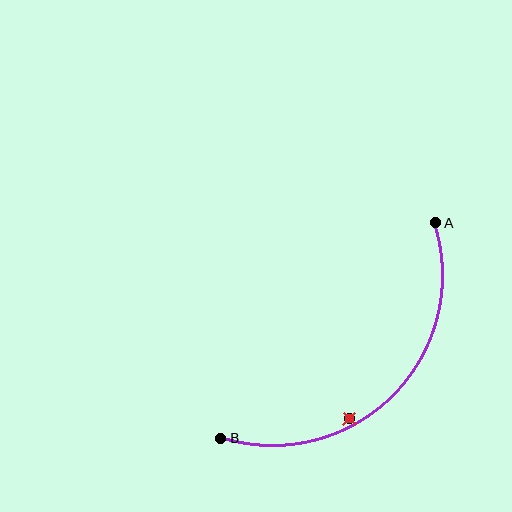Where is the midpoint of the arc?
The arc midpoint is the point on the curve farthest from the straight line joining A and B. It sits below and to the right of that line.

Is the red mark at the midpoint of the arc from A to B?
No — the red mark does not lie on the arc at all. It sits slightly inside the curve.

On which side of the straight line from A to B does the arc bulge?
The arc bulges below and to the right of the straight line connecting A and B.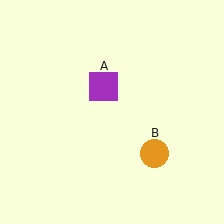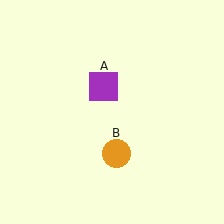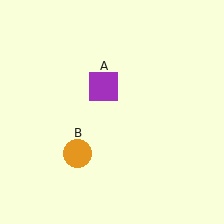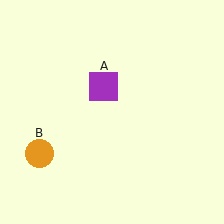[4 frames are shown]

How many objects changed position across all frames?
1 object changed position: orange circle (object B).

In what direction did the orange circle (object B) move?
The orange circle (object B) moved left.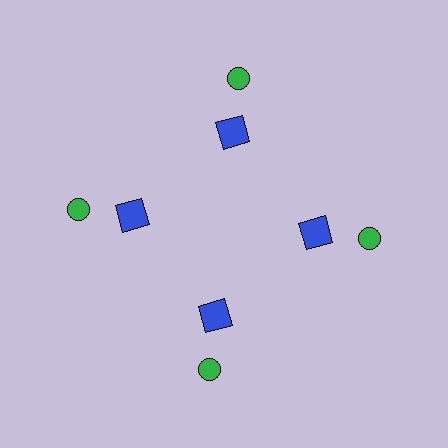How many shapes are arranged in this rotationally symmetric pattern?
There are 8 shapes, arranged in 4 groups of 2.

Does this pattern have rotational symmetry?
Yes, this pattern has 4-fold rotational symmetry. It looks the same after rotating 90 degrees around the center.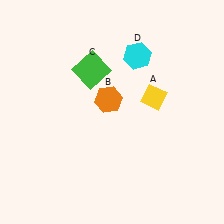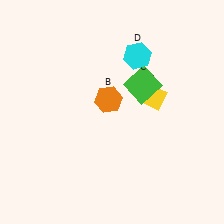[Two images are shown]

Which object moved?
The green square (C) moved right.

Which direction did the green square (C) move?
The green square (C) moved right.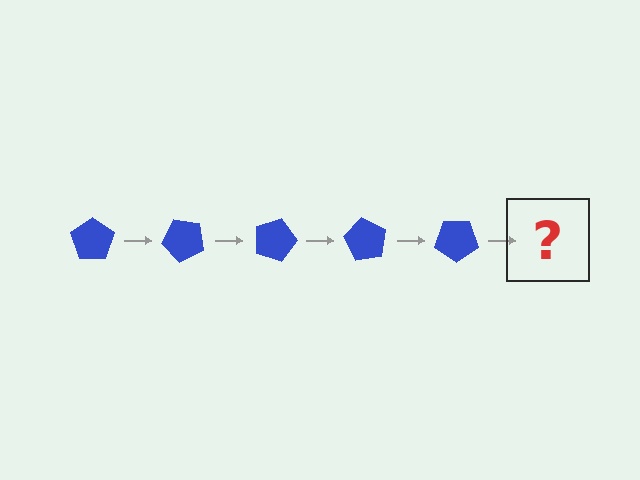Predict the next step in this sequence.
The next step is a blue pentagon rotated 225 degrees.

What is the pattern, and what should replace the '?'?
The pattern is that the pentagon rotates 45 degrees each step. The '?' should be a blue pentagon rotated 225 degrees.